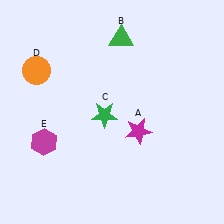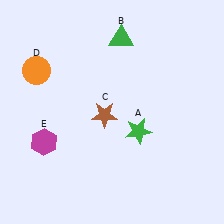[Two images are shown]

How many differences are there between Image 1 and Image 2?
There are 2 differences between the two images.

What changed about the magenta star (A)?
In Image 1, A is magenta. In Image 2, it changed to green.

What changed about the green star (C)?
In Image 1, C is green. In Image 2, it changed to brown.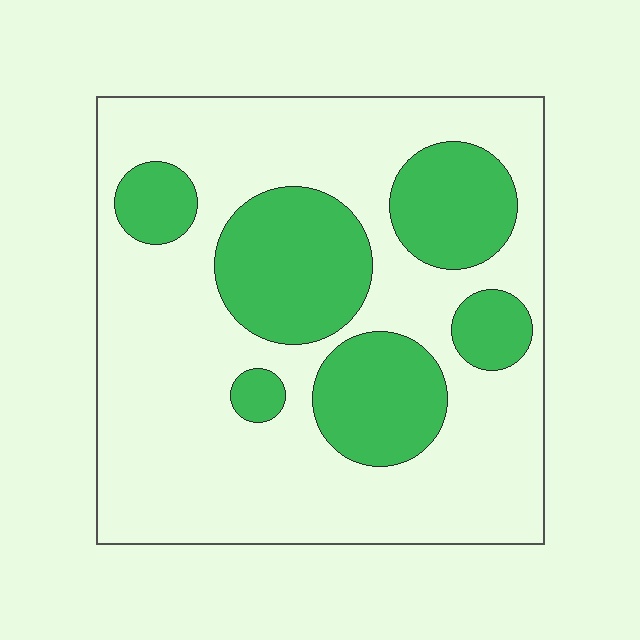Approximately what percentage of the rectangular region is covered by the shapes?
Approximately 30%.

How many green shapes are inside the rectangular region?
6.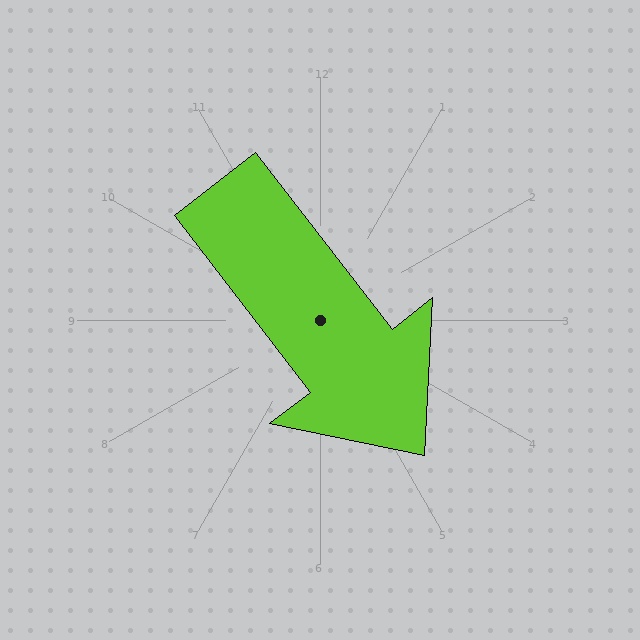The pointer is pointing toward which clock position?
Roughly 5 o'clock.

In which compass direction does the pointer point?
Southeast.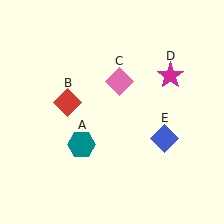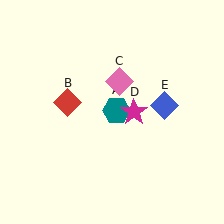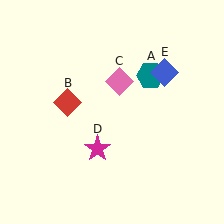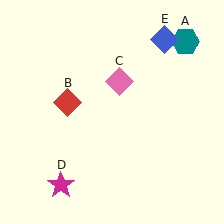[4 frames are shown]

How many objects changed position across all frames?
3 objects changed position: teal hexagon (object A), magenta star (object D), blue diamond (object E).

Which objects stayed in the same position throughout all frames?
Red diamond (object B) and pink diamond (object C) remained stationary.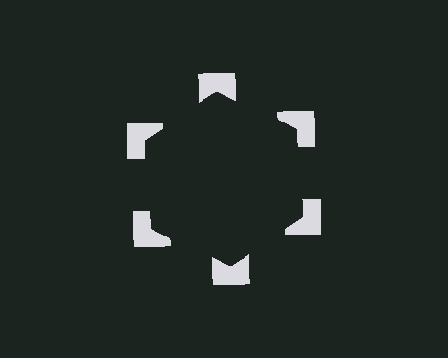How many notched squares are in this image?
There are 6 — one at each vertex of the illusory hexagon.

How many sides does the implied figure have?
6 sides.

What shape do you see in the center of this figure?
An illusory hexagon — its edges are inferred from the aligned wedge cuts in the notched squares, not physically drawn.